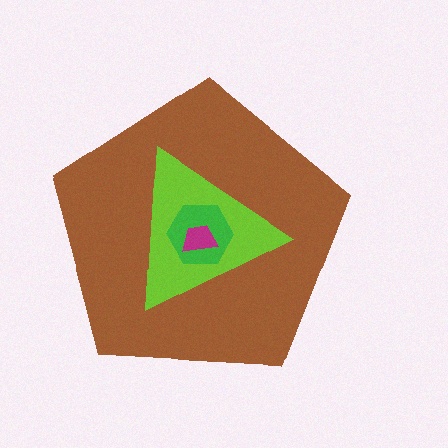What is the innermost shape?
The magenta trapezoid.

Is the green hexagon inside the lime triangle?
Yes.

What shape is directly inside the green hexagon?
The magenta trapezoid.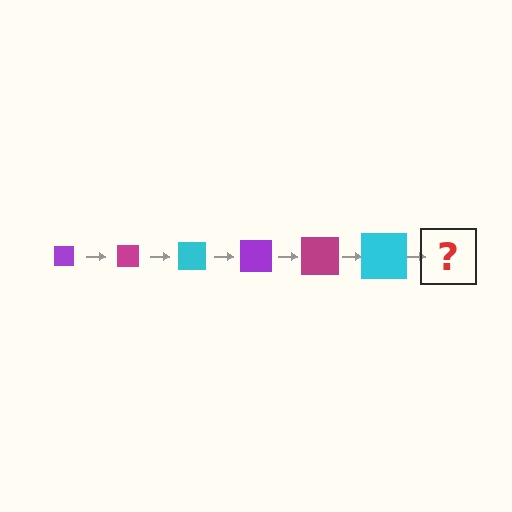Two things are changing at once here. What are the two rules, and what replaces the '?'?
The two rules are that the square grows larger each step and the color cycles through purple, magenta, and cyan. The '?' should be a purple square, larger than the previous one.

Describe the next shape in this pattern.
It should be a purple square, larger than the previous one.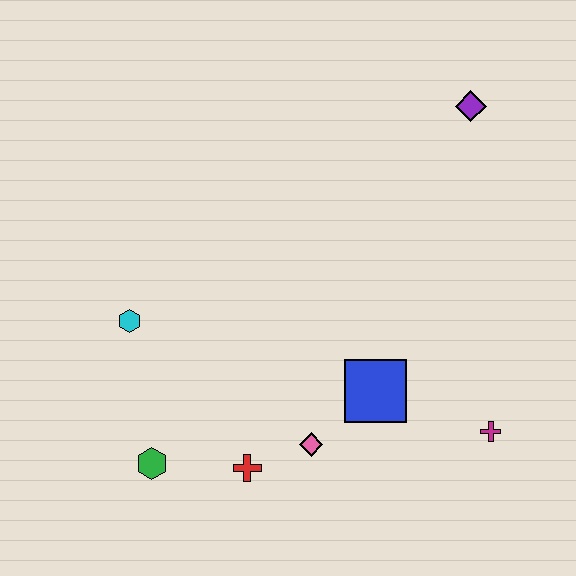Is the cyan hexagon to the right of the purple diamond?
No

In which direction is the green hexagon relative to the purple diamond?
The green hexagon is below the purple diamond.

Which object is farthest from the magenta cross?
The cyan hexagon is farthest from the magenta cross.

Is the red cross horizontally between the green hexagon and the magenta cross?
Yes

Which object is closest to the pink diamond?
The red cross is closest to the pink diamond.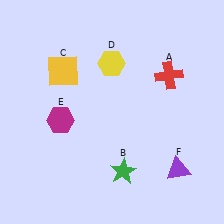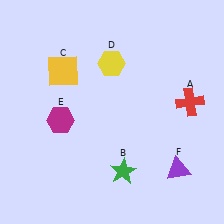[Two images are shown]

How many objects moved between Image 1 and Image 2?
1 object moved between the two images.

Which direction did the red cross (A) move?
The red cross (A) moved down.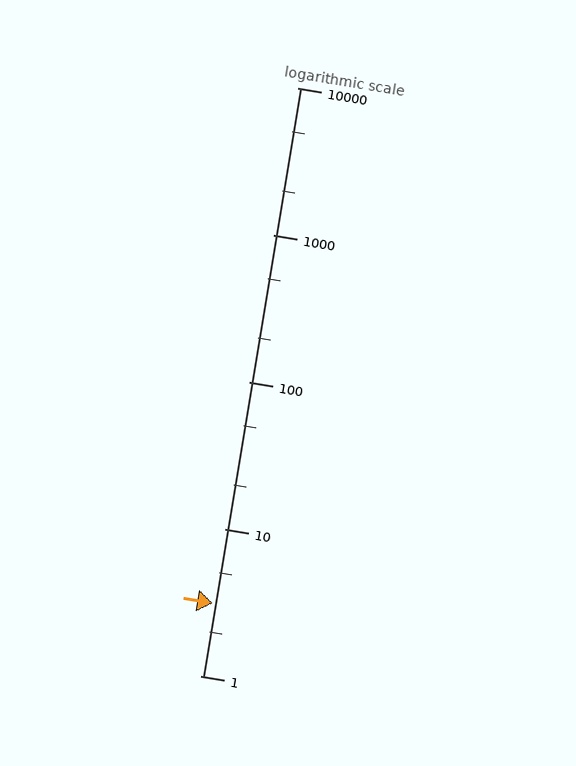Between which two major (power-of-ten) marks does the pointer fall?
The pointer is between 1 and 10.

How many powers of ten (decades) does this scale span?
The scale spans 4 decades, from 1 to 10000.